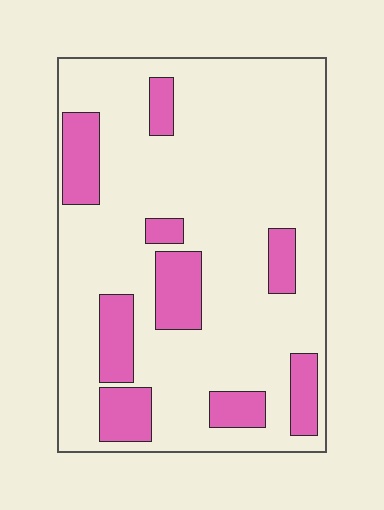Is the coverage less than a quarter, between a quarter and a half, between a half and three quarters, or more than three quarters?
Less than a quarter.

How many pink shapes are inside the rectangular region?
9.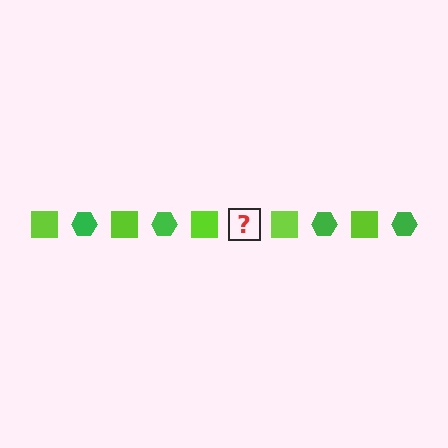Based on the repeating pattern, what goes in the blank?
The blank should be a green hexagon.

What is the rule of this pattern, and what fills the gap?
The rule is that the pattern alternates between lime square and green hexagon. The gap should be filled with a green hexagon.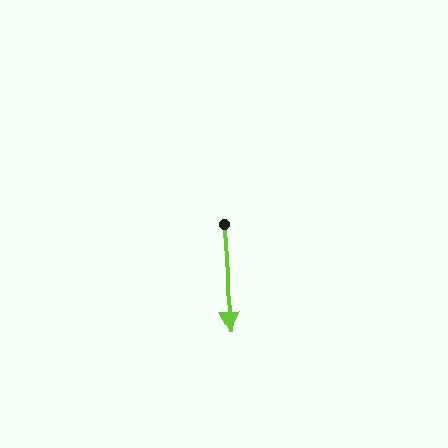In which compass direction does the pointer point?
South.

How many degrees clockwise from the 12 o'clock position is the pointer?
Approximately 179 degrees.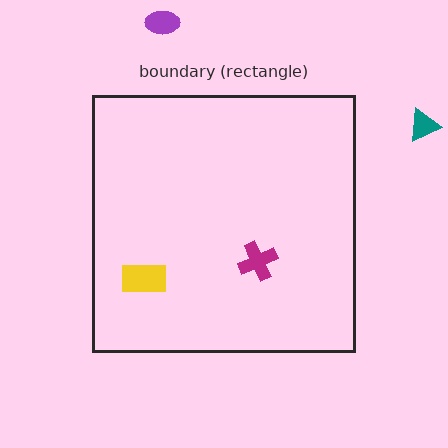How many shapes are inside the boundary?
2 inside, 2 outside.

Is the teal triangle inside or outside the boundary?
Outside.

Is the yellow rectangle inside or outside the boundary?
Inside.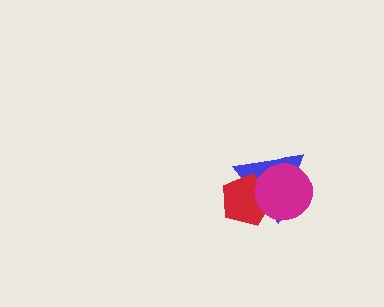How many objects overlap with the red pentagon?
2 objects overlap with the red pentagon.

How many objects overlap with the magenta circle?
2 objects overlap with the magenta circle.